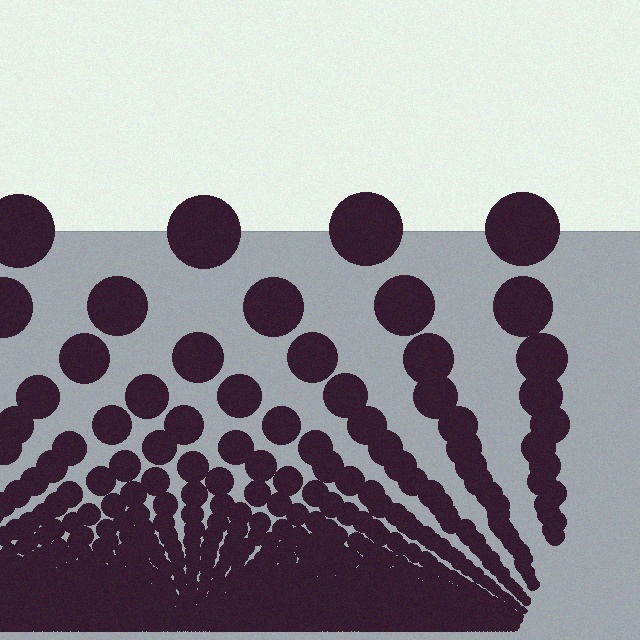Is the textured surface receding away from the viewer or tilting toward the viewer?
The surface appears to tilt toward the viewer. Texture elements get larger and sparser toward the top.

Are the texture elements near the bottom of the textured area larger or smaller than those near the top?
Smaller. The gradient is inverted — elements near the bottom are smaller and denser.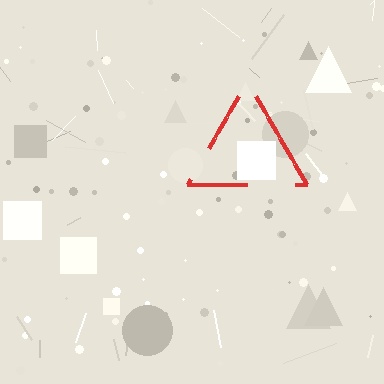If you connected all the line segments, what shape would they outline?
They would outline a triangle.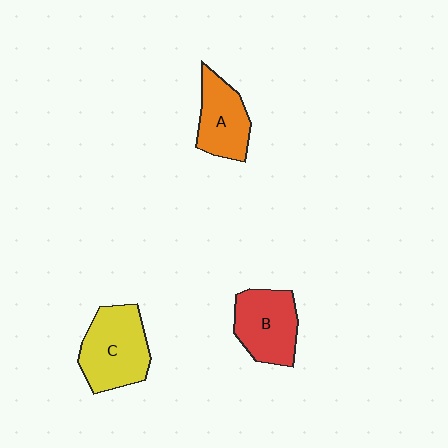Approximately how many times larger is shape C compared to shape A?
Approximately 1.3 times.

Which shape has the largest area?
Shape C (yellow).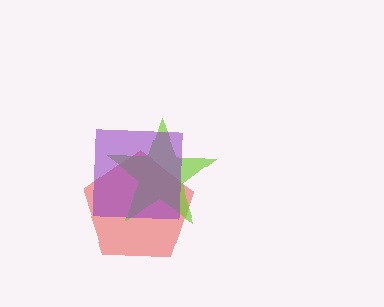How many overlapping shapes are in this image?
There are 3 overlapping shapes in the image.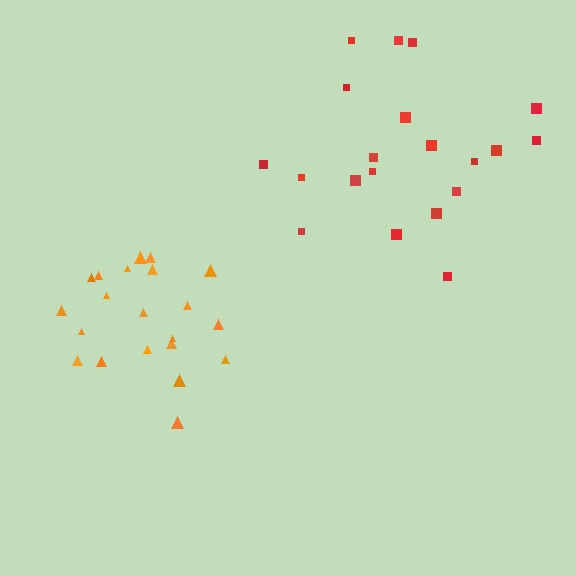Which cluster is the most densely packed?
Orange.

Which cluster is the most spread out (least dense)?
Red.